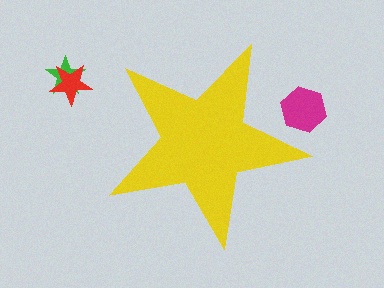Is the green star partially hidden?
No, the green star is fully visible.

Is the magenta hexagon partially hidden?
Yes, the magenta hexagon is partially hidden behind the yellow star.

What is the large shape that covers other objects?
A yellow star.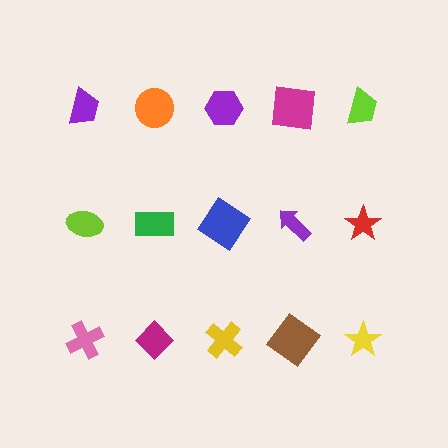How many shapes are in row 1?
5 shapes.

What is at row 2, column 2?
A green rectangle.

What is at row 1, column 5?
A lime trapezoid.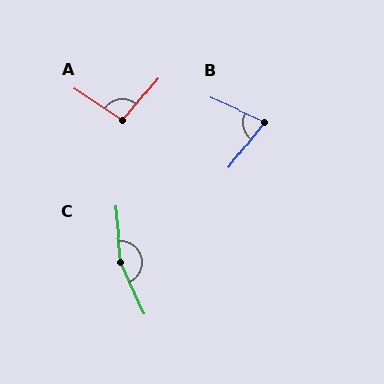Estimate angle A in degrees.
Approximately 96 degrees.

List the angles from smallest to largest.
B (77°), A (96°), C (162°).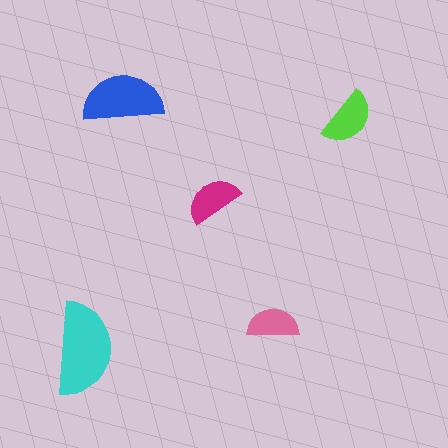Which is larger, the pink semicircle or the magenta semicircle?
The magenta one.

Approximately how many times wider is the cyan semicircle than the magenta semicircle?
About 1.5 times wider.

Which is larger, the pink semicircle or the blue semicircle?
The blue one.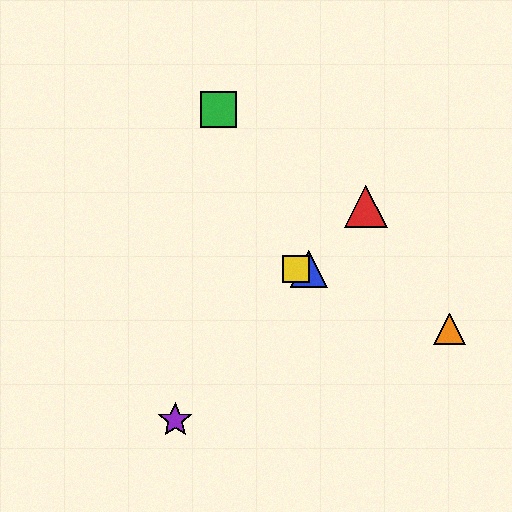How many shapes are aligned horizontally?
2 shapes (the blue triangle, the yellow square) are aligned horizontally.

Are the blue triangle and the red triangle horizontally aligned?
No, the blue triangle is at y≈269 and the red triangle is at y≈206.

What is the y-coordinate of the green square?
The green square is at y≈110.